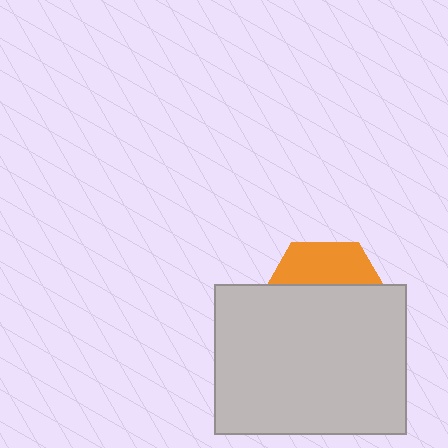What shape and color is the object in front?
The object in front is a light gray rectangle.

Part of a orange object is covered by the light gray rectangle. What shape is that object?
It is a hexagon.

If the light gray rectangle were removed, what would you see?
You would see the complete orange hexagon.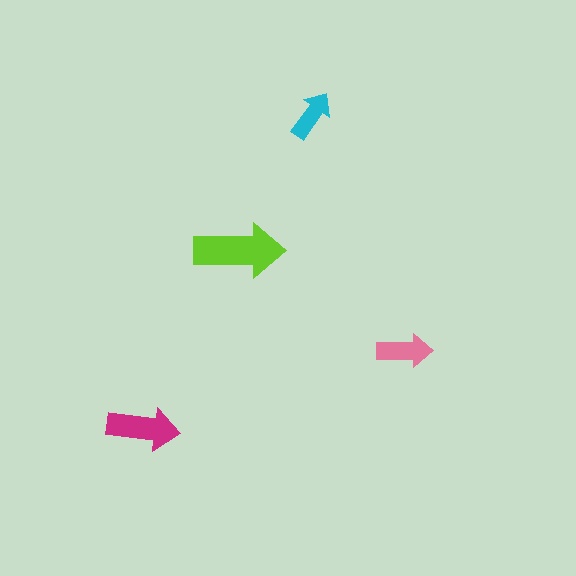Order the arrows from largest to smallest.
the lime one, the magenta one, the pink one, the cyan one.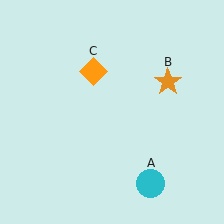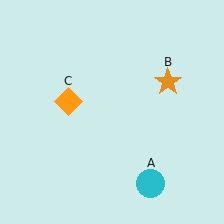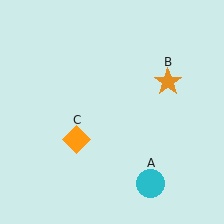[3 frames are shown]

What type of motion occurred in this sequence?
The orange diamond (object C) rotated counterclockwise around the center of the scene.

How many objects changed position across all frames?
1 object changed position: orange diamond (object C).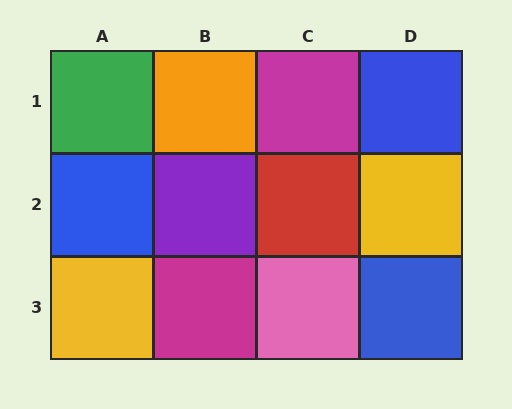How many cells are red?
1 cell is red.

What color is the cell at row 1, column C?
Magenta.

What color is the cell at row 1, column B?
Orange.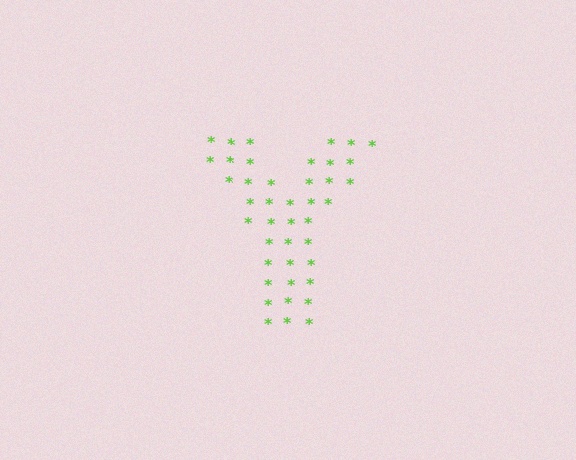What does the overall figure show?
The overall figure shows the letter Y.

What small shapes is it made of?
It is made of small asterisks.